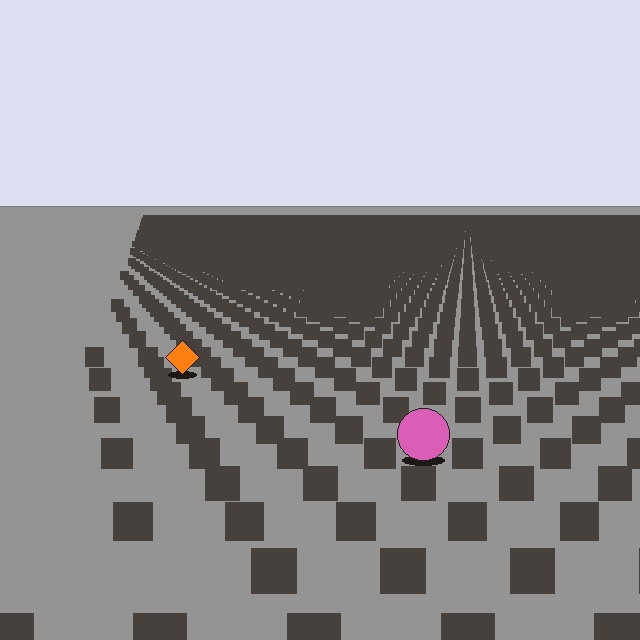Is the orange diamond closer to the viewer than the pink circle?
No. The pink circle is closer — you can tell from the texture gradient: the ground texture is coarser near it.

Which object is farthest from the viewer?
The orange diamond is farthest from the viewer. It appears smaller and the ground texture around it is denser.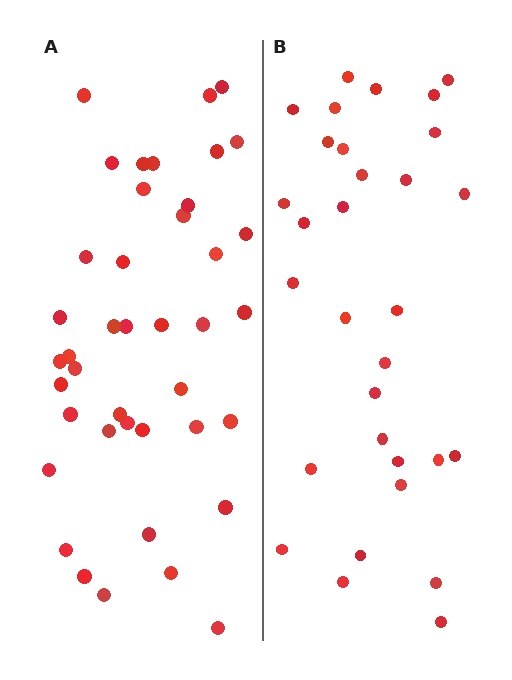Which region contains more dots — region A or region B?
Region A (the left region) has more dots.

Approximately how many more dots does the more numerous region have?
Region A has roughly 10 or so more dots than region B.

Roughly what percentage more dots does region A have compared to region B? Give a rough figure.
About 30% more.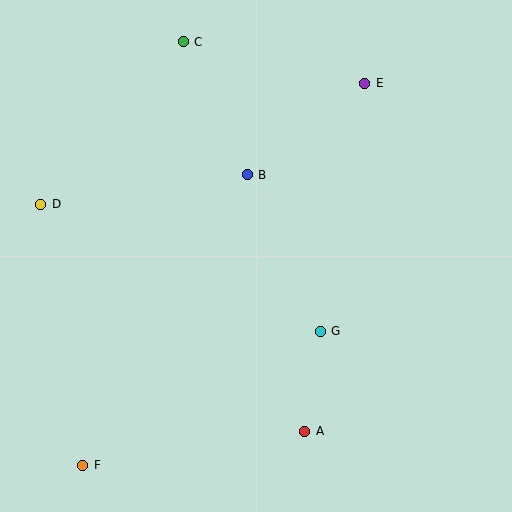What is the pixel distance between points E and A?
The distance between E and A is 353 pixels.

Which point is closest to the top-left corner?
Point C is closest to the top-left corner.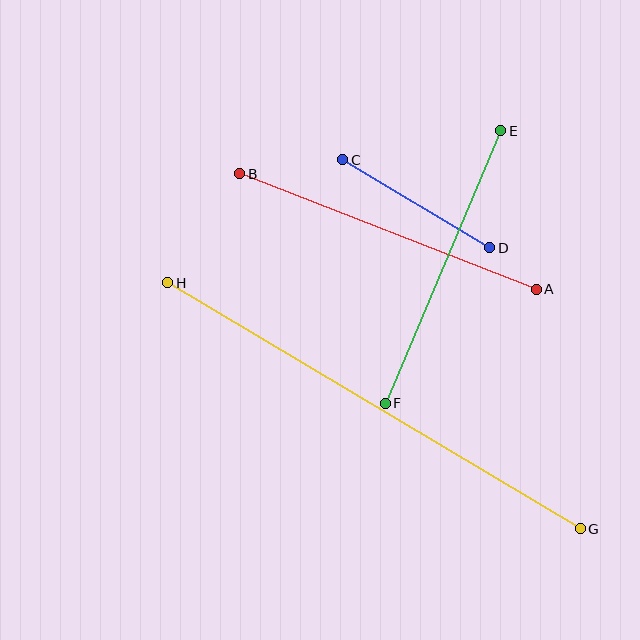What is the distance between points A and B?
The distance is approximately 318 pixels.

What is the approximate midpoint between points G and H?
The midpoint is at approximately (374, 406) pixels.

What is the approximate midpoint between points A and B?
The midpoint is at approximately (388, 231) pixels.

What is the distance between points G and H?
The distance is approximately 480 pixels.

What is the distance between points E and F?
The distance is approximately 296 pixels.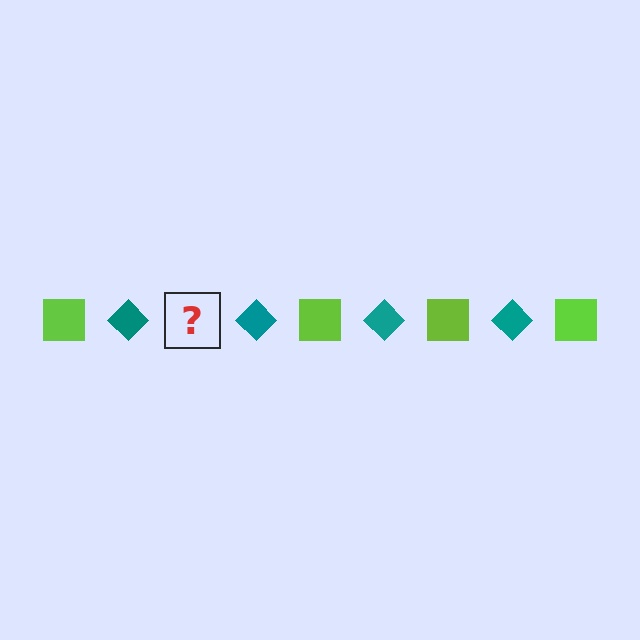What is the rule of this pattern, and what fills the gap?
The rule is that the pattern alternates between lime square and teal diamond. The gap should be filled with a lime square.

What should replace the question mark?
The question mark should be replaced with a lime square.